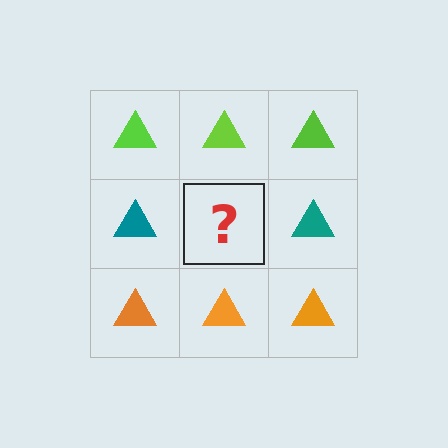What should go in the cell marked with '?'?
The missing cell should contain a teal triangle.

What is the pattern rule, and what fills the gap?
The rule is that each row has a consistent color. The gap should be filled with a teal triangle.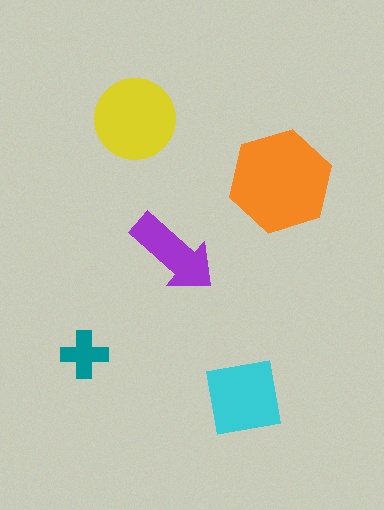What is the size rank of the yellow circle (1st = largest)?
2nd.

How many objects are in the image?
There are 5 objects in the image.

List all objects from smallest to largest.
The teal cross, the purple arrow, the cyan square, the yellow circle, the orange hexagon.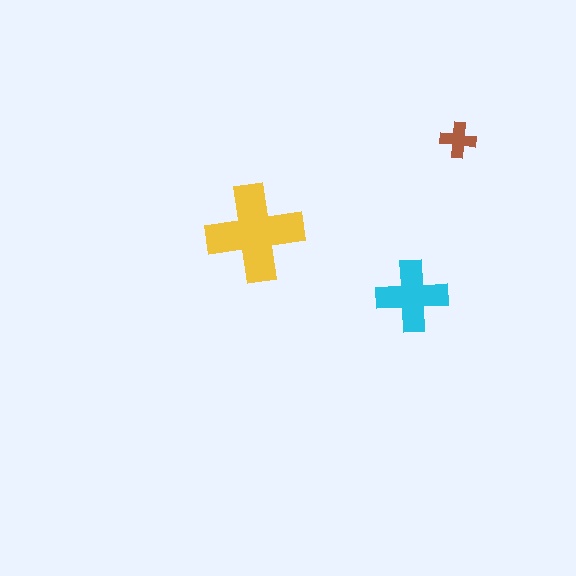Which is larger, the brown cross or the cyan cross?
The cyan one.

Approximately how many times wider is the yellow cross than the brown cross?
About 2.5 times wider.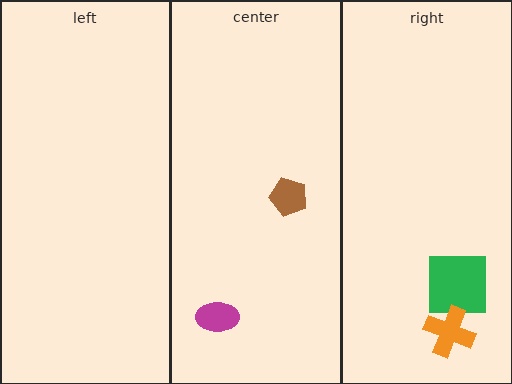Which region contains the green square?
The right region.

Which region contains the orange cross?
The right region.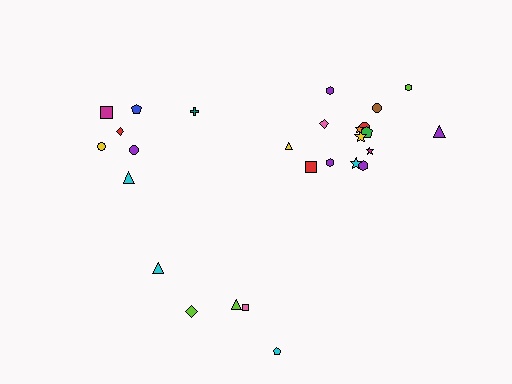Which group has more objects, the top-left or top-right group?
The top-right group.